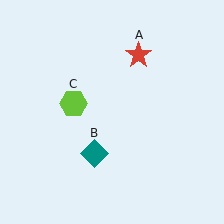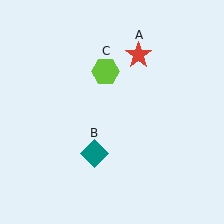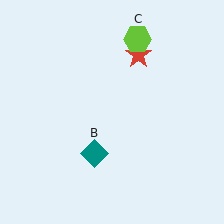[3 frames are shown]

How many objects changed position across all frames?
1 object changed position: lime hexagon (object C).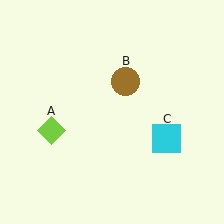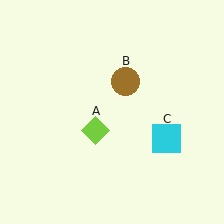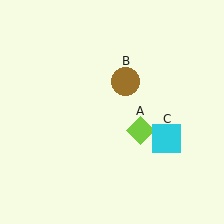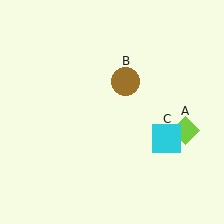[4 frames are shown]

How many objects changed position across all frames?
1 object changed position: lime diamond (object A).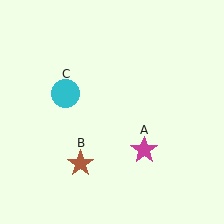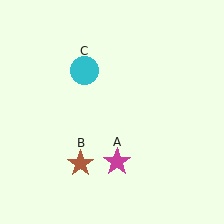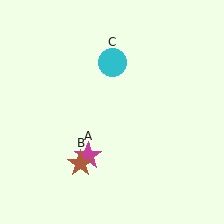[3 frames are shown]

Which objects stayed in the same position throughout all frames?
Brown star (object B) remained stationary.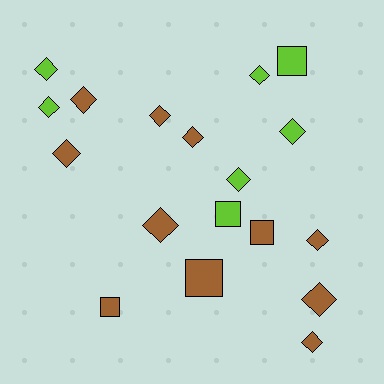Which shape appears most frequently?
Diamond, with 13 objects.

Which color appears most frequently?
Brown, with 11 objects.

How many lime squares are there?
There are 2 lime squares.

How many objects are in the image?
There are 18 objects.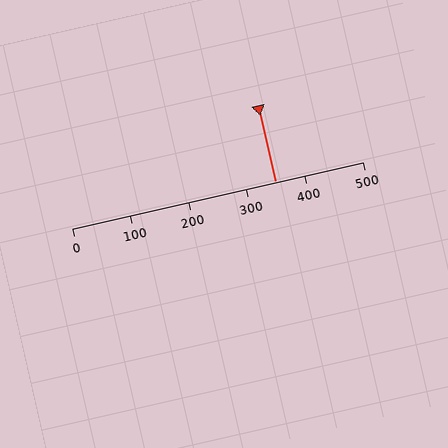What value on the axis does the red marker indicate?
The marker indicates approximately 350.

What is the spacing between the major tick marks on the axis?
The major ticks are spaced 100 apart.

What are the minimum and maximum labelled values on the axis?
The axis runs from 0 to 500.